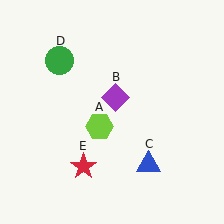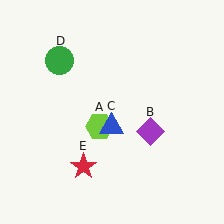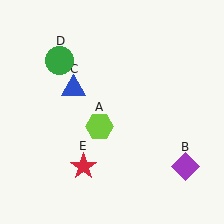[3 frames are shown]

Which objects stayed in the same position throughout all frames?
Lime hexagon (object A) and green circle (object D) and red star (object E) remained stationary.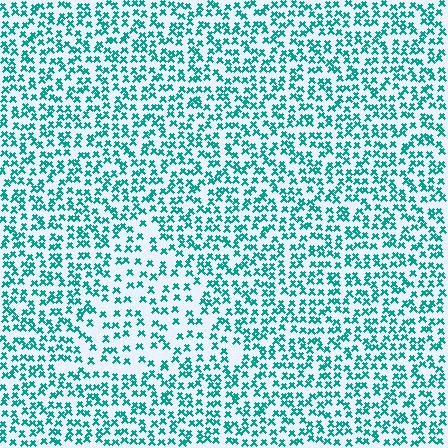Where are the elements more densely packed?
The elements are more densely packed outside the triangle boundary.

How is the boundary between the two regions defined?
The boundary is defined by a change in element density (approximately 1.7x ratio). All elements are the same color, size, and shape.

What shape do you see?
I see a triangle.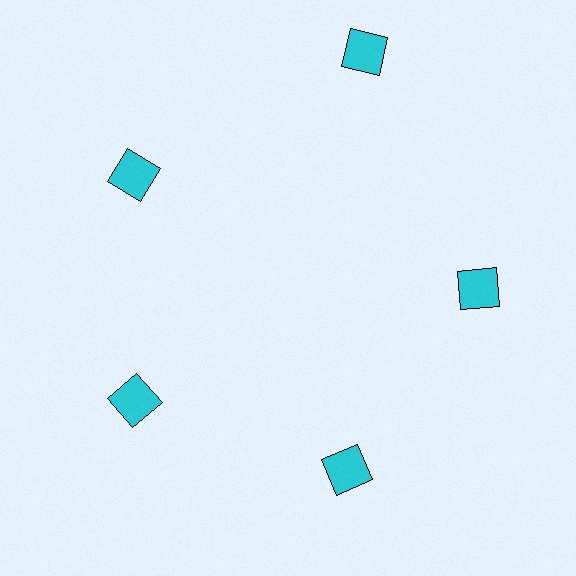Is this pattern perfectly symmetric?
No. The 5 cyan squares are arranged in a ring, but one element near the 1 o'clock position is pushed outward from the center, breaking the 5-fold rotational symmetry.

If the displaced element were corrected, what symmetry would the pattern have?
It would have 5-fold rotational symmetry — the pattern would map onto itself every 72 degrees.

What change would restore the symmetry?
The symmetry would be restored by moving it inward, back onto the ring so that all 5 squares sit at equal angles and equal distance from the center.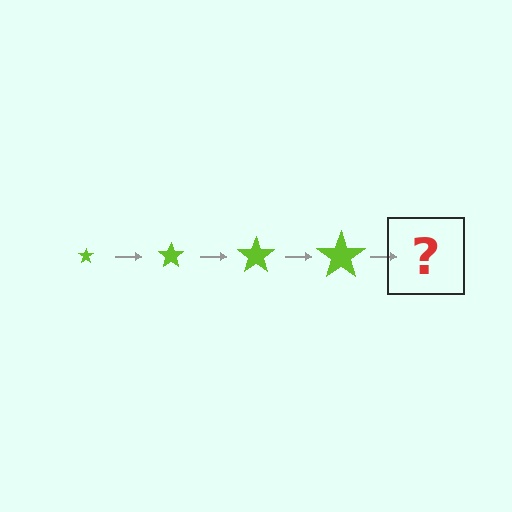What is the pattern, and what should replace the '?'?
The pattern is that the star gets progressively larger each step. The '?' should be a lime star, larger than the previous one.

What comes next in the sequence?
The next element should be a lime star, larger than the previous one.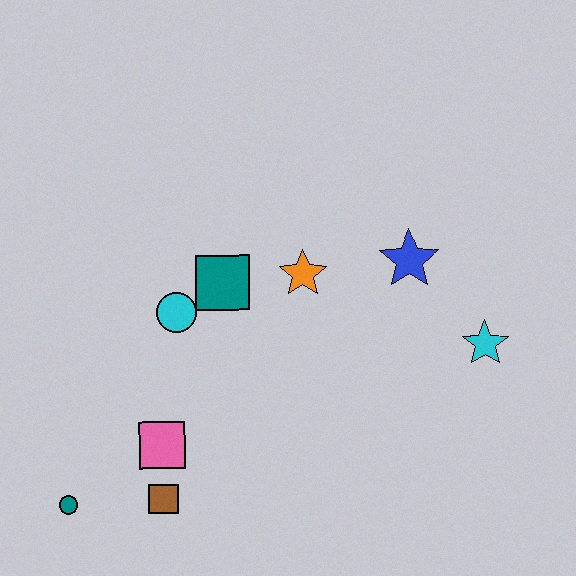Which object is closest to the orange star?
The teal square is closest to the orange star.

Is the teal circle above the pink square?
No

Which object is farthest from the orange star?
The teal circle is farthest from the orange star.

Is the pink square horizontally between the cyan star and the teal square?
No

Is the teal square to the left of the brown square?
No